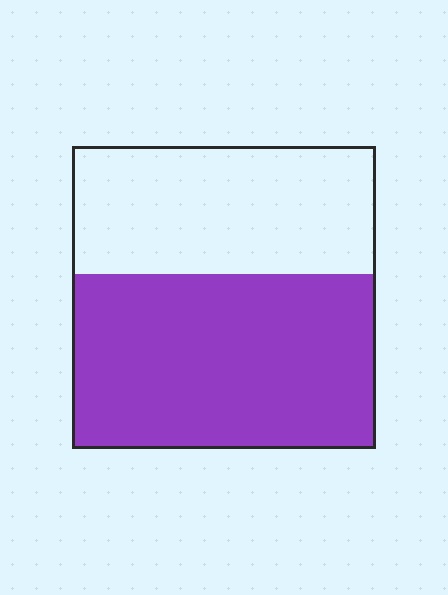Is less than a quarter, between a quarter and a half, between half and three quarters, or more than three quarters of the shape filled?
Between half and three quarters.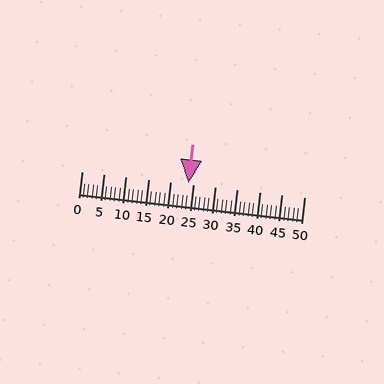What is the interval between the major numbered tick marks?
The major tick marks are spaced 5 units apart.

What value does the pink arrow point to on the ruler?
The pink arrow points to approximately 24.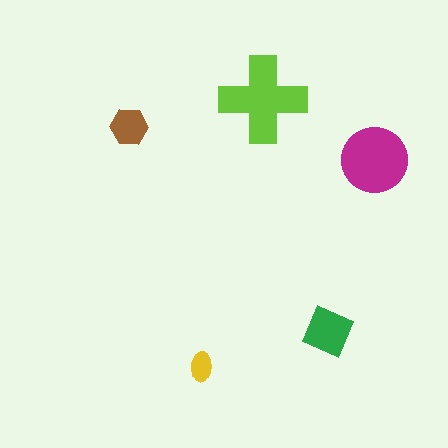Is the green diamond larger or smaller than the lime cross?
Smaller.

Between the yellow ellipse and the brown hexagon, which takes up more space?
The brown hexagon.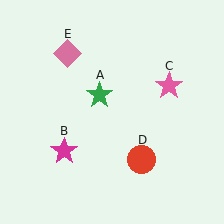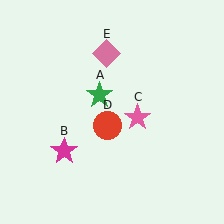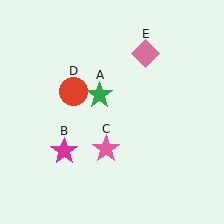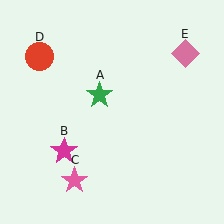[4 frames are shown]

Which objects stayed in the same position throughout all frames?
Green star (object A) and magenta star (object B) remained stationary.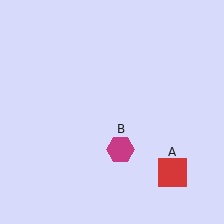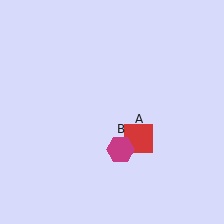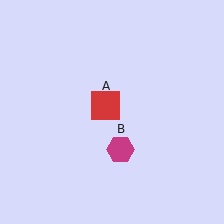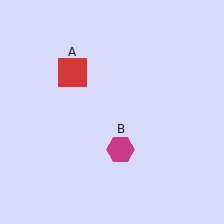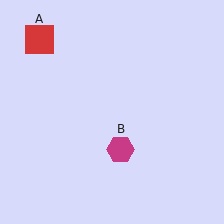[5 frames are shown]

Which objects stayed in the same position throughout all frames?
Magenta hexagon (object B) remained stationary.